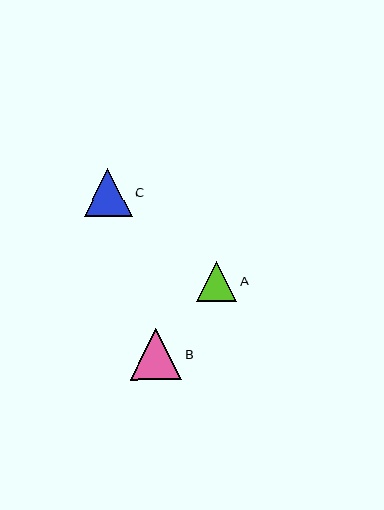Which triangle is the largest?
Triangle B is the largest with a size of approximately 51 pixels.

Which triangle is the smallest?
Triangle A is the smallest with a size of approximately 40 pixels.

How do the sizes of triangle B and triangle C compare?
Triangle B and triangle C are approximately the same size.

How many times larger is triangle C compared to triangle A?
Triangle C is approximately 1.2 times the size of triangle A.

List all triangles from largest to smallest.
From largest to smallest: B, C, A.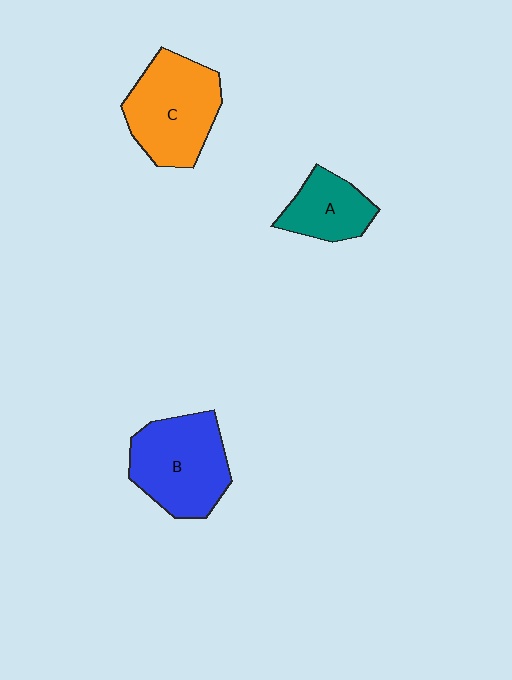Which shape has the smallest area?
Shape A (teal).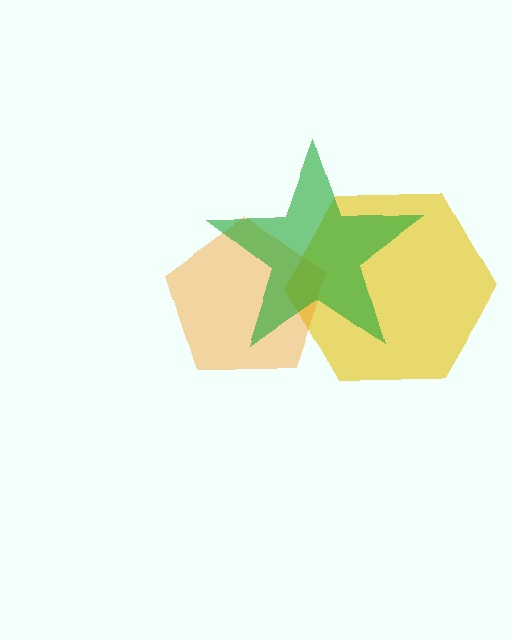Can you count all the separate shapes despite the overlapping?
Yes, there are 3 separate shapes.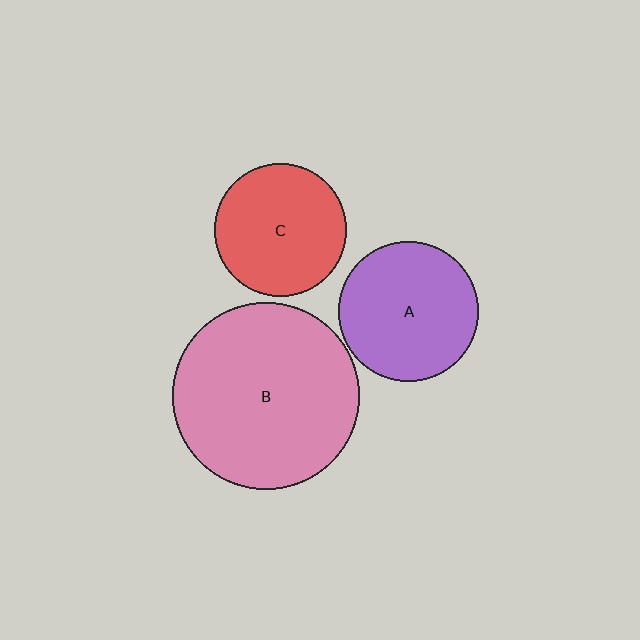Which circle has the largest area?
Circle B (pink).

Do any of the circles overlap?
No, none of the circles overlap.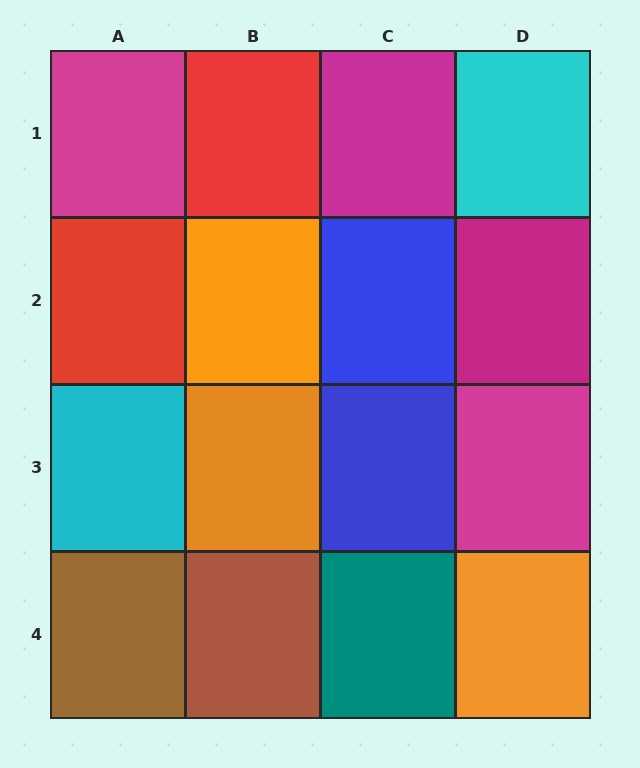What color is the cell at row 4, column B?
Brown.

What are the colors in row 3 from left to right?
Cyan, orange, blue, magenta.